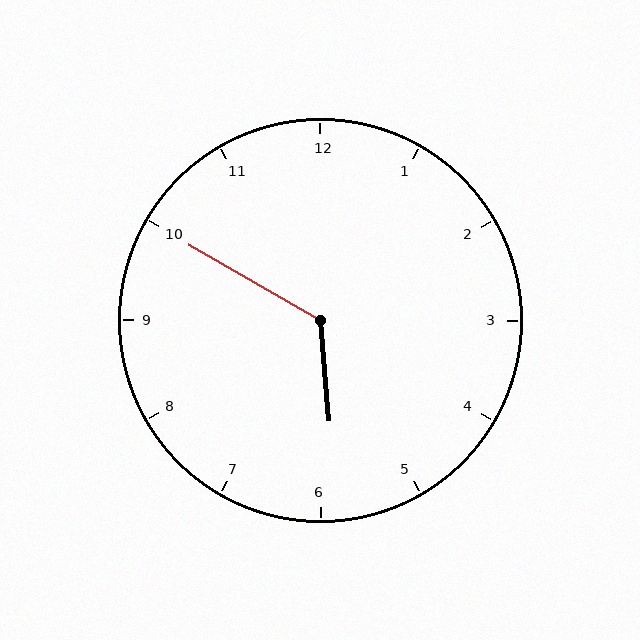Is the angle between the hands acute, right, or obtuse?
It is obtuse.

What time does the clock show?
5:50.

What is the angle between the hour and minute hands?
Approximately 125 degrees.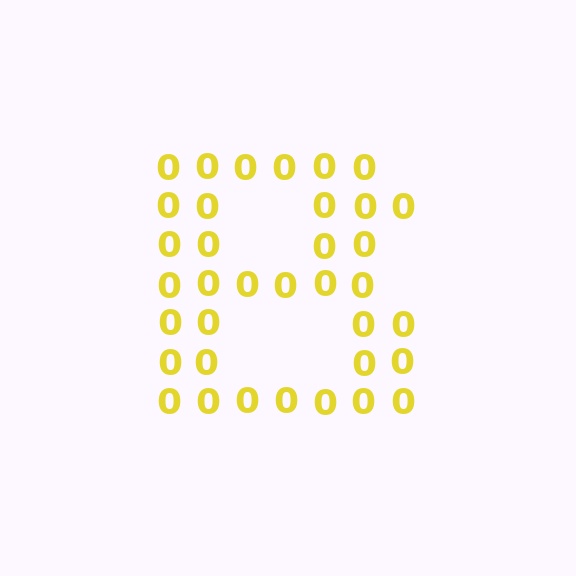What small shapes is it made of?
It is made of small digit 0's.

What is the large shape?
The large shape is the letter B.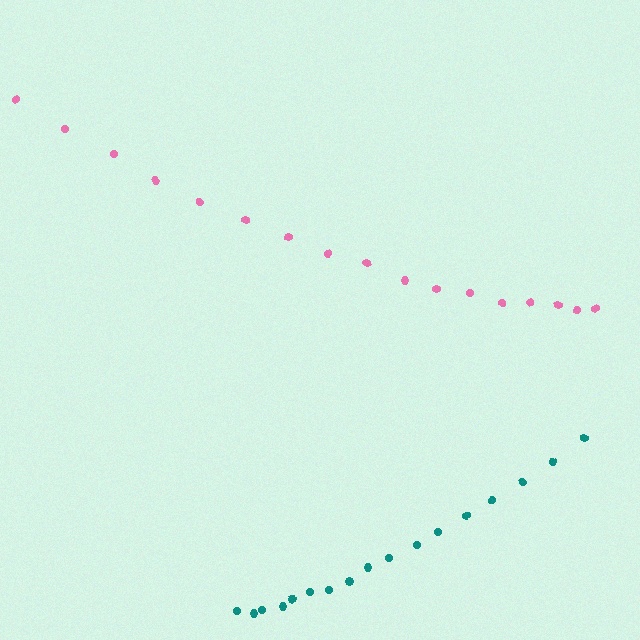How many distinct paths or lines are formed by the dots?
There are 2 distinct paths.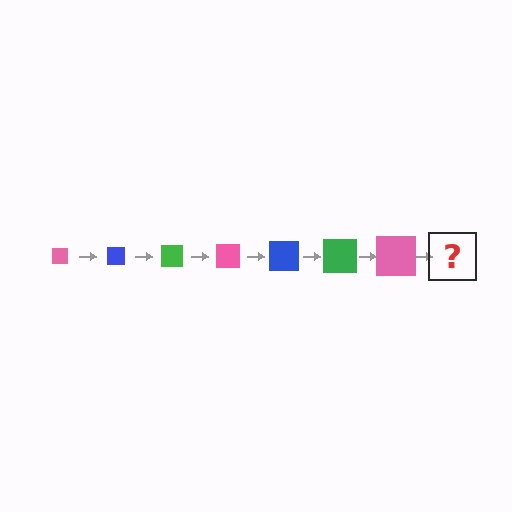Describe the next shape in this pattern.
It should be a blue square, larger than the previous one.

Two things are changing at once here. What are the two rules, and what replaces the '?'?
The two rules are that the square grows larger each step and the color cycles through pink, blue, and green. The '?' should be a blue square, larger than the previous one.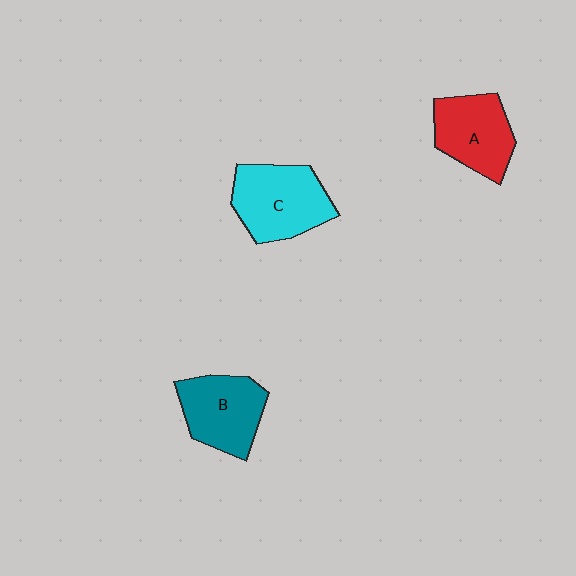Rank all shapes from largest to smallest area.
From largest to smallest: C (cyan), B (teal), A (red).